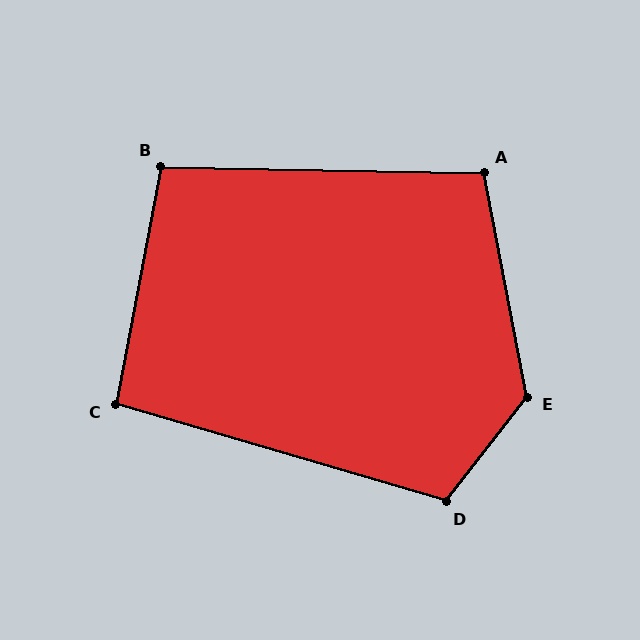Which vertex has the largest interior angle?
E, at approximately 131 degrees.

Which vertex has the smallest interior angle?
C, at approximately 96 degrees.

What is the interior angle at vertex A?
Approximately 102 degrees (obtuse).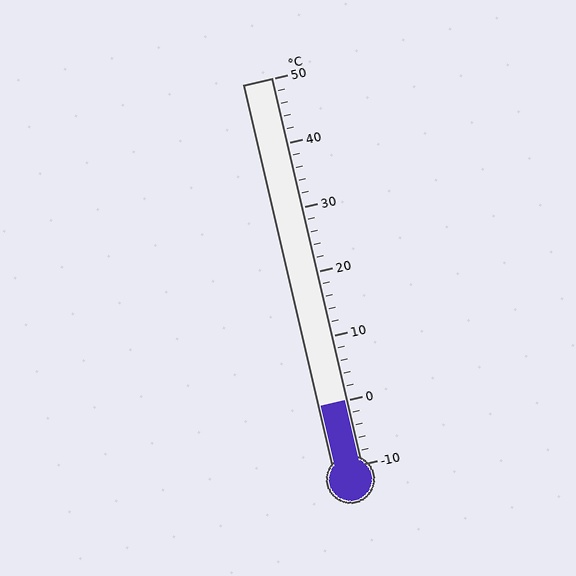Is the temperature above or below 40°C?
The temperature is below 40°C.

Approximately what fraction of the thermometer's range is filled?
The thermometer is filled to approximately 15% of its range.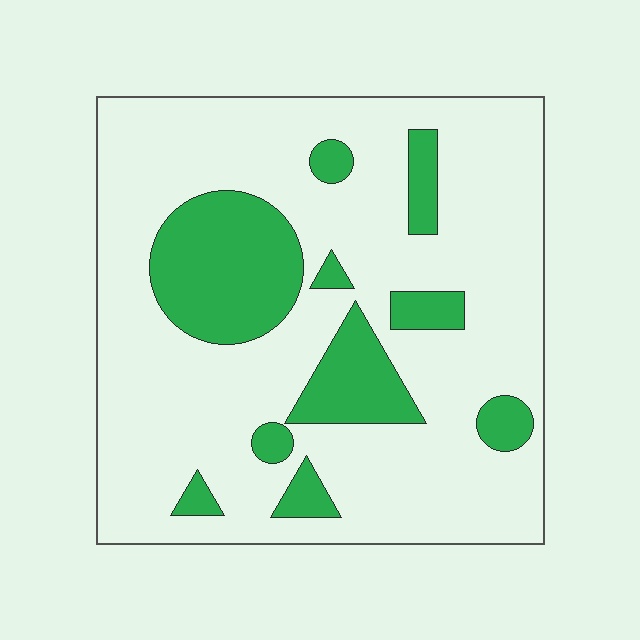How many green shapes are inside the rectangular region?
10.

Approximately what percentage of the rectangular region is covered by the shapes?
Approximately 20%.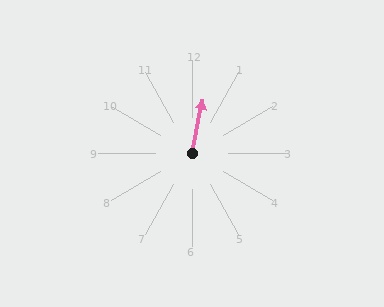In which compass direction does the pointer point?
North.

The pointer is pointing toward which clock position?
Roughly 12 o'clock.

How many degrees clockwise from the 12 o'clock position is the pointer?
Approximately 11 degrees.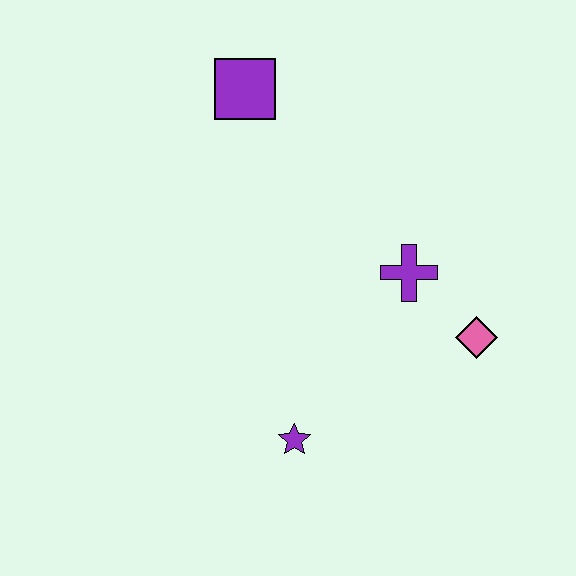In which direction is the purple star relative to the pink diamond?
The purple star is to the left of the pink diamond.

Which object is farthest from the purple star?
The purple square is farthest from the purple star.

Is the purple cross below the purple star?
No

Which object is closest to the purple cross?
The pink diamond is closest to the purple cross.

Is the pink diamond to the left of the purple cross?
No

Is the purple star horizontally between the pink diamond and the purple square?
Yes